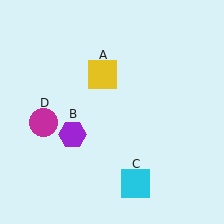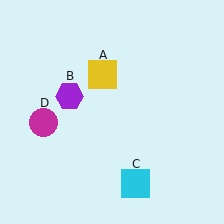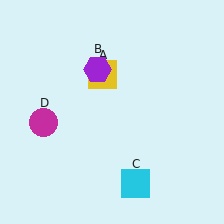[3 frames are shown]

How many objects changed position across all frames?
1 object changed position: purple hexagon (object B).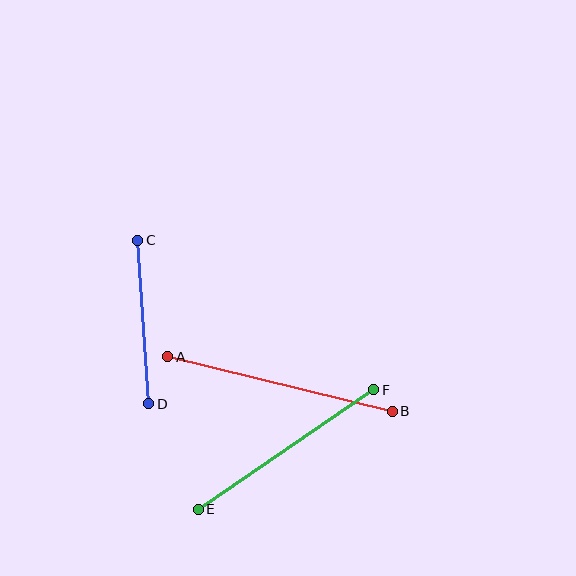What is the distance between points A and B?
The distance is approximately 231 pixels.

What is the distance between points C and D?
The distance is approximately 164 pixels.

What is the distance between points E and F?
The distance is approximately 212 pixels.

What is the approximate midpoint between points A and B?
The midpoint is at approximately (280, 384) pixels.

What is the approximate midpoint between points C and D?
The midpoint is at approximately (143, 322) pixels.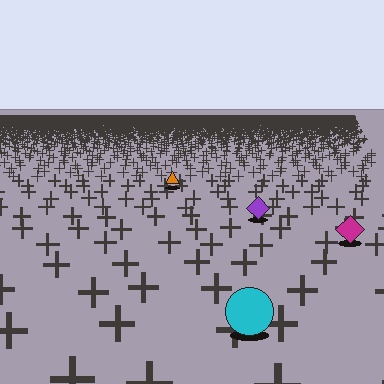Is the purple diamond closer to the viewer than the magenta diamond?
No. The magenta diamond is closer — you can tell from the texture gradient: the ground texture is coarser near it.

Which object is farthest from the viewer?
The orange triangle is farthest from the viewer. It appears smaller and the ground texture around it is denser.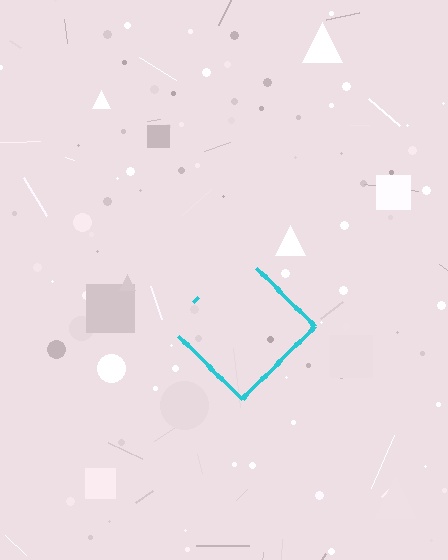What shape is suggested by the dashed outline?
The dashed outline suggests a diamond.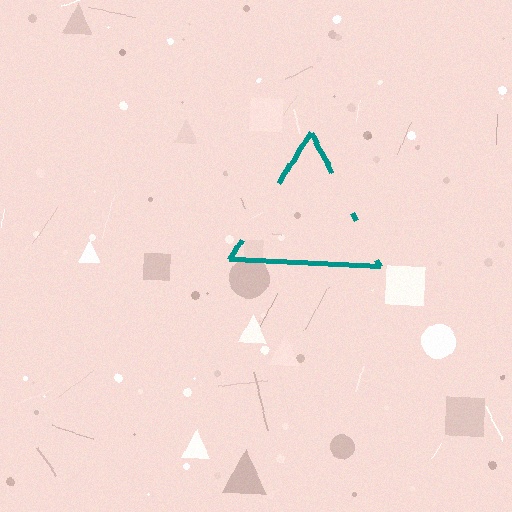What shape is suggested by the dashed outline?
The dashed outline suggests a triangle.